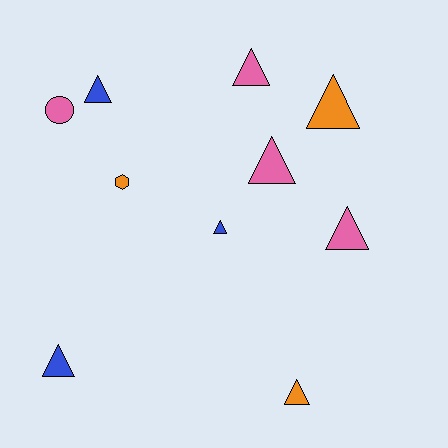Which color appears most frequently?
Pink, with 4 objects.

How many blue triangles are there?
There are 3 blue triangles.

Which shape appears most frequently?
Triangle, with 8 objects.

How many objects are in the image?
There are 10 objects.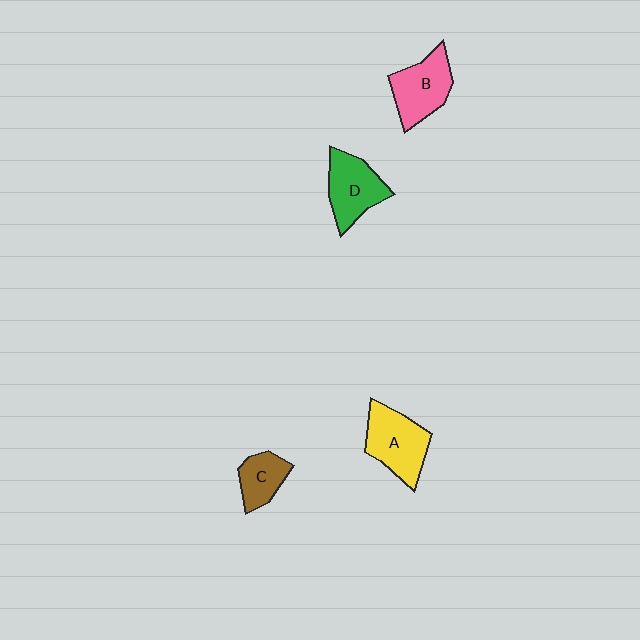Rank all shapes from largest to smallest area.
From largest to smallest: A (yellow), B (pink), D (green), C (brown).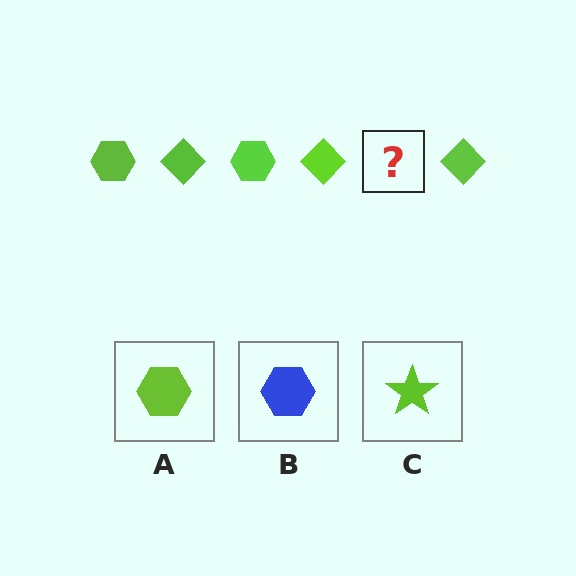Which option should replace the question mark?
Option A.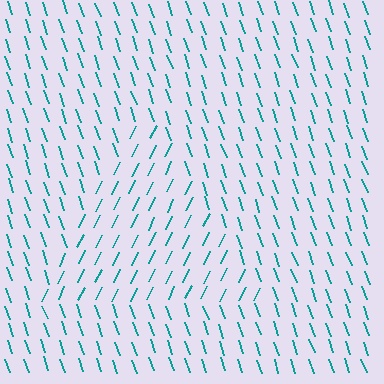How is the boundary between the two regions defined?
The boundary is defined purely by a change in line orientation (approximately 45 degrees difference). All lines are the same color and thickness.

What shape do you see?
I see a triangle.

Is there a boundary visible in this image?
Yes, there is a texture boundary formed by a change in line orientation.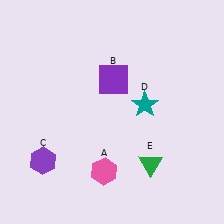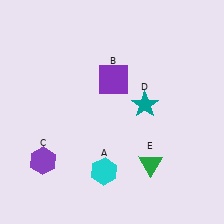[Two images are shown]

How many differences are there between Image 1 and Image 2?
There is 1 difference between the two images.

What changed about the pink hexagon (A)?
In Image 1, A is pink. In Image 2, it changed to cyan.